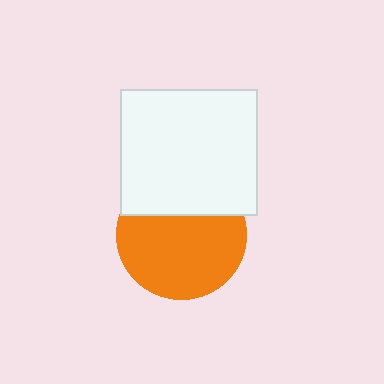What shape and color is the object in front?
The object in front is a white rectangle.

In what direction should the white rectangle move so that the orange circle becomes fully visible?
The white rectangle should move up. That is the shortest direction to clear the overlap and leave the orange circle fully visible.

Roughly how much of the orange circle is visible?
Most of it is visible (roughly 69%).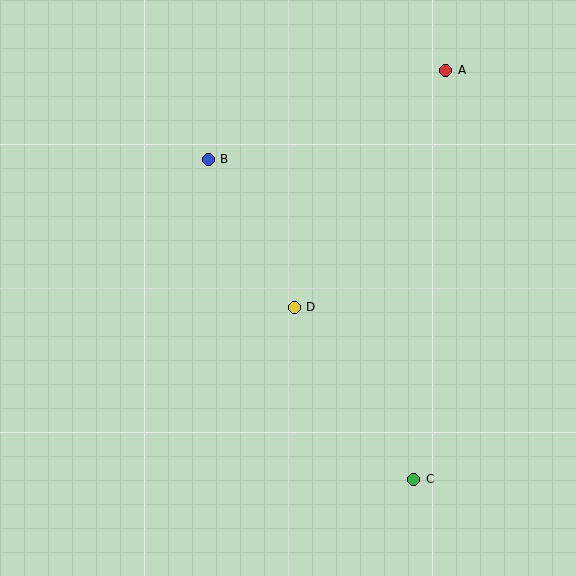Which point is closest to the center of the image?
Point D at (294, 307) is closest to the center.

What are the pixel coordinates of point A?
Point A is at (446, 70).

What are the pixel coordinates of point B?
Point B is at (208, 159).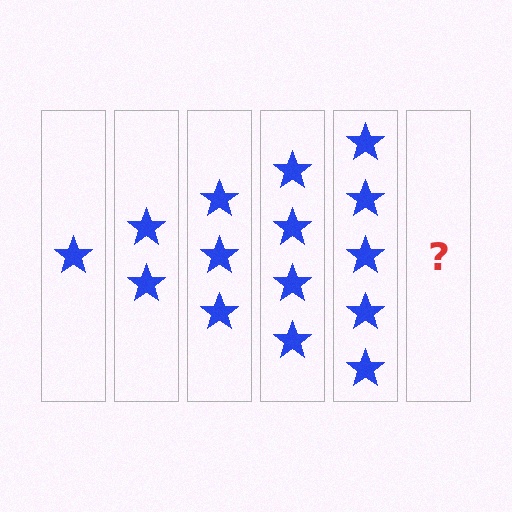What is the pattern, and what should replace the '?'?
The pattern is that each step adds one more star. The '?' should be 6 stars.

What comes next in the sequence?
The next element should be 6 stars.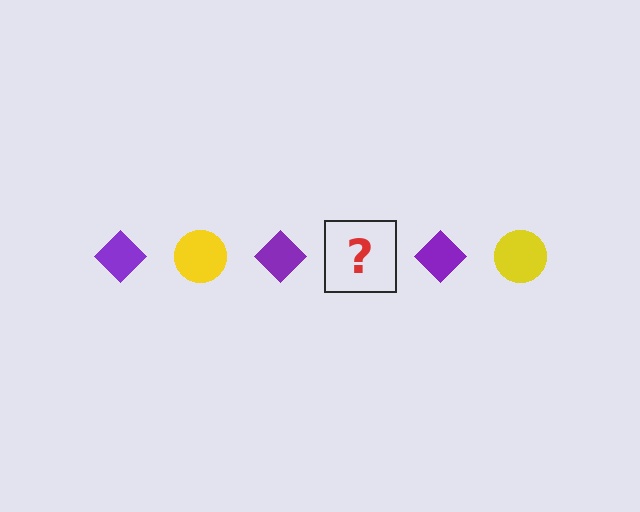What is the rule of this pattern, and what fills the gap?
The rule is that the pattern alternates between purple diamond and yellow circle. The gap should be filled with a yellow circle.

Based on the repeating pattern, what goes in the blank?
The blank should be a yellow circle.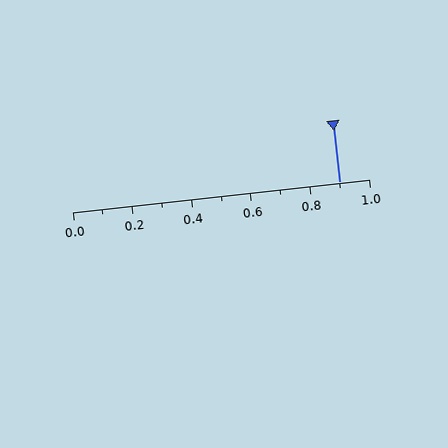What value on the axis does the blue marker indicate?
The marker indicates approximately 0.9.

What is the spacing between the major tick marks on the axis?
The major ticks are spaced 0.2 apart.